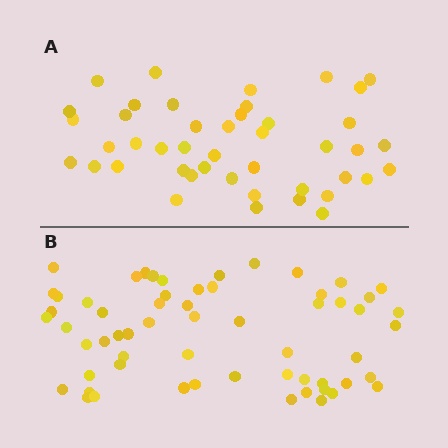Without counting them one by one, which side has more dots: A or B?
Region B (the bottom region) has more dots.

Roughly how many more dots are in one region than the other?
Region B has approximately 15 more dots than region A.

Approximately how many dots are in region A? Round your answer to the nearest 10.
About 40 dots. (The exact count is 44, which rounds to 40.)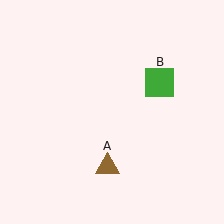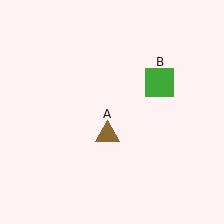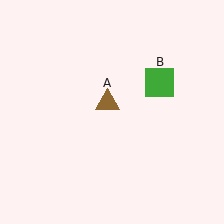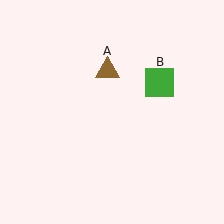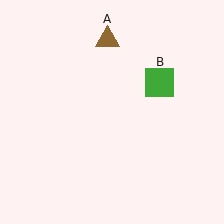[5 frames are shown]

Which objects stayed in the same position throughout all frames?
Green square (object B) remained stationary.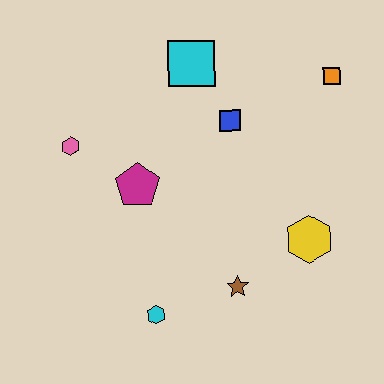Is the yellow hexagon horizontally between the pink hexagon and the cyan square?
No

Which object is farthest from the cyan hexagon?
The orange square is farthest from the cyan hexagon.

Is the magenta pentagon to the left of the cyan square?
Yes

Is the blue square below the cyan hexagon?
No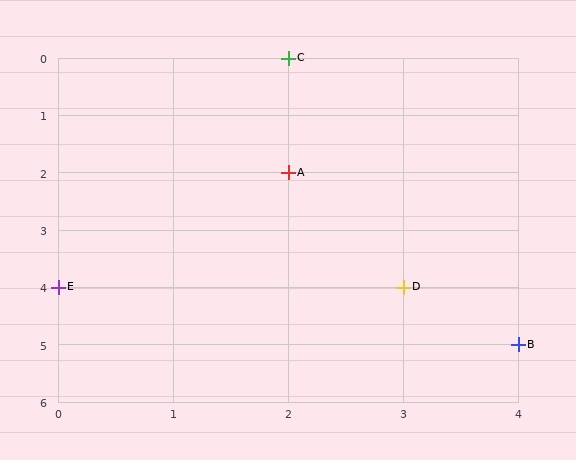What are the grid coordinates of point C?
Point C is at grid coordinates (2, 0).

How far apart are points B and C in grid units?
Points B and C are 2 columns and 5 rows apart (about 5.4 grid units diagonally).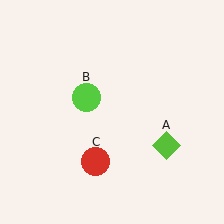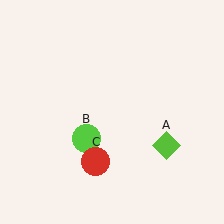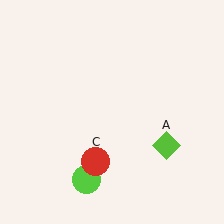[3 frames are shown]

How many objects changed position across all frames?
1 object changed position: lime circle (object B).